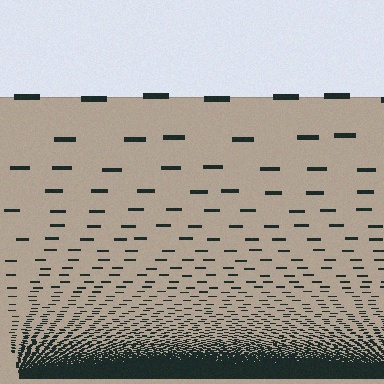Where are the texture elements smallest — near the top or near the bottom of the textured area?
Near the bottom.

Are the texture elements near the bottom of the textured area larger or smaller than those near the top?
Smaller. The gradient is inverted — elements near the bottom are smaller and denser.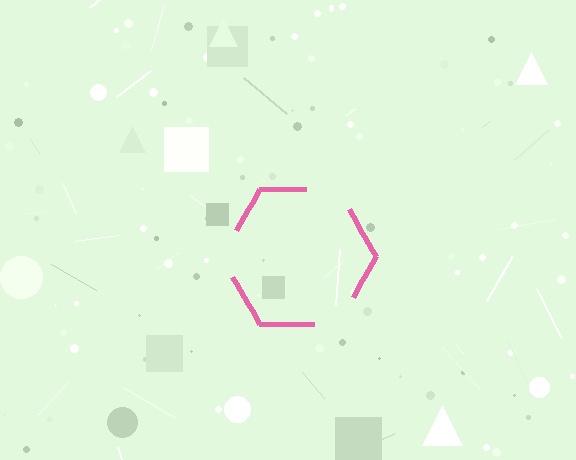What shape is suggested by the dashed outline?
The dashed outline suggests a hexagon.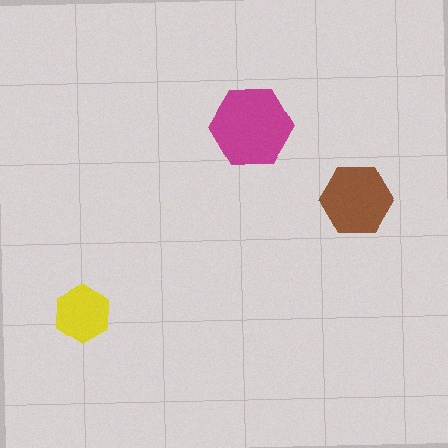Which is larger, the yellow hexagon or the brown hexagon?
The brown one.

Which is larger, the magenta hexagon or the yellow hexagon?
The magenta one.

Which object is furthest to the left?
The yellow hexagon is leftmost.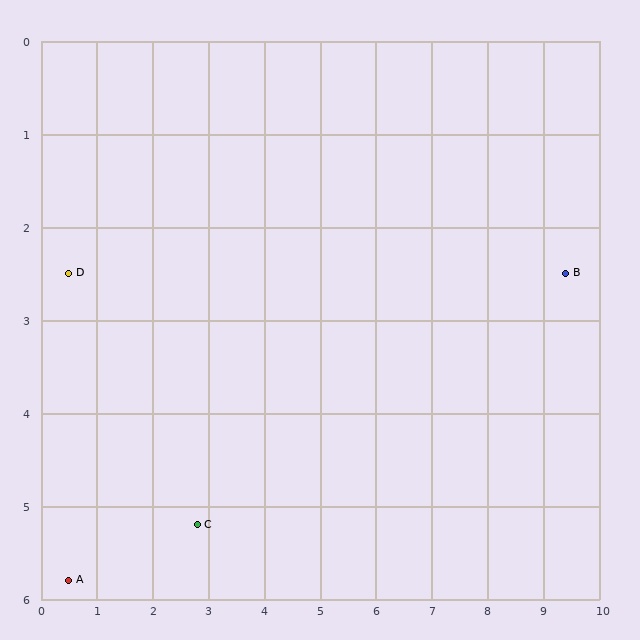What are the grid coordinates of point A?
Point A is at approximately (0.5, 5.8).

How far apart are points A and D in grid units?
Points A and D are about 3.3 grid units apart.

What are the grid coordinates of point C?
Point C is at approximately (2.8, 5.2).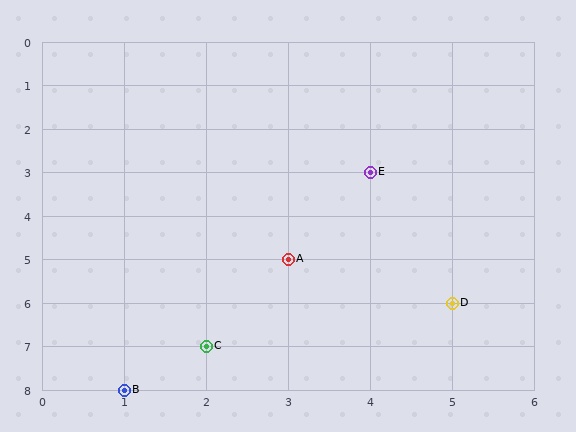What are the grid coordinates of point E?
Point E is at grid coordinates (4, 3).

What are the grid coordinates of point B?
Point B is at grid coordinates (1, 8).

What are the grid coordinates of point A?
Point A is at grid coordinates (3, 5).